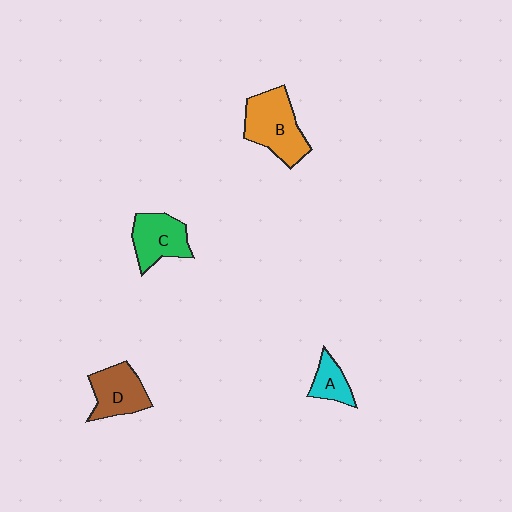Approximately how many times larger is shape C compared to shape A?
Approximately 1.7 times.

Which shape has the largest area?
Shape B (orange).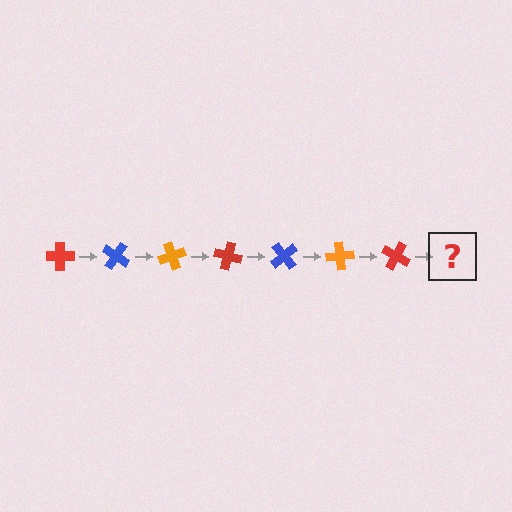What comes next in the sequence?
The next element should be a blue cross, rotated 245 degrees from the start.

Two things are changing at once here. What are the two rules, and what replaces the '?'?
The two rules are that it rotates 35 degrees each step and the color cycles through red, blue, and orange. The '?' should be a blue cross, rotated 245 degrees from the start.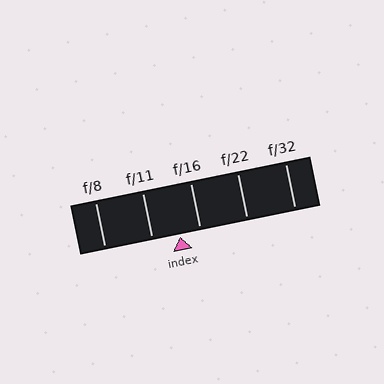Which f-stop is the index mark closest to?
The index mark is closest to f/16.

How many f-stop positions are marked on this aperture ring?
There are 5 f-stop positions marked.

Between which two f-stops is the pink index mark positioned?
The index mark is between f/11 and f/16.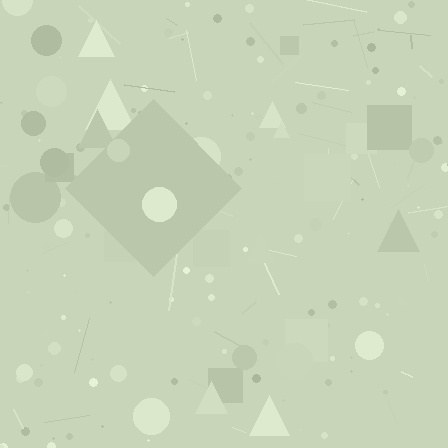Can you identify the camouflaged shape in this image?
The camouflaged shape is a diamond.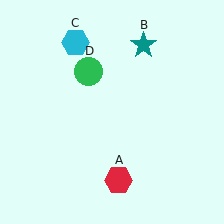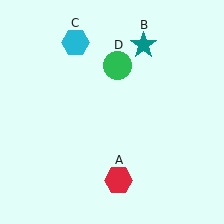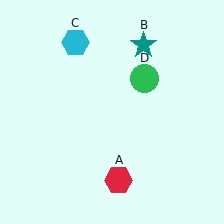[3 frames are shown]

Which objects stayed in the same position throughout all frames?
Red hexagon (object A) and teal star (object B) and cyan hexagon (object C) remained stationary.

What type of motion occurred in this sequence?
The green circle (object D) rotated clockwise around the center of the scene.